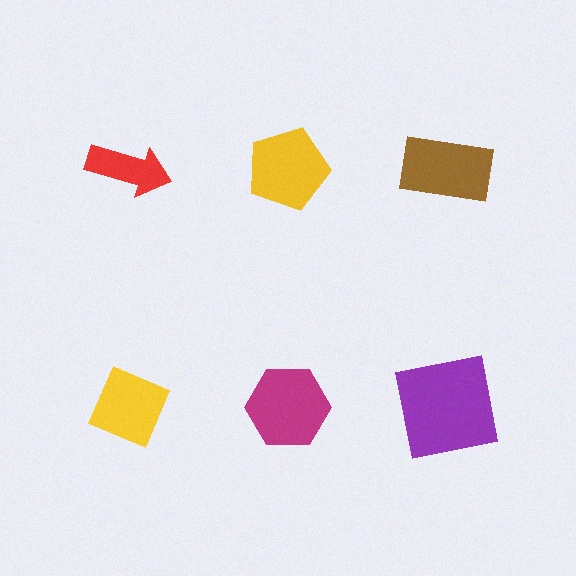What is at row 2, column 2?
A magenta hexagon.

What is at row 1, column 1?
A red arrow.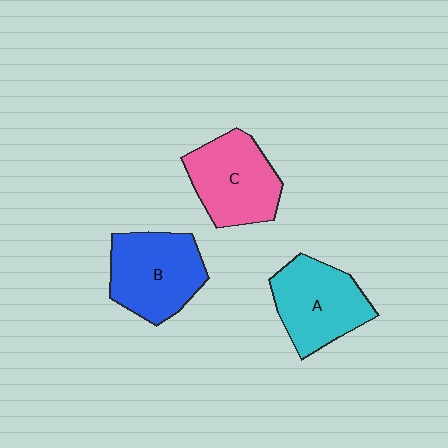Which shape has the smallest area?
Shape C (pink).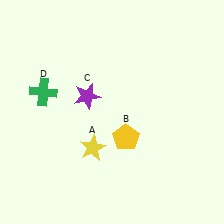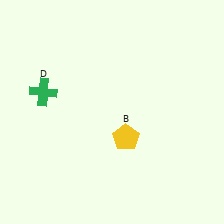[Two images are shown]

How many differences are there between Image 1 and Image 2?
There are 2 differences between the two images.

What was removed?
The yellow star (A), the purple star (C) were removed in Image 2.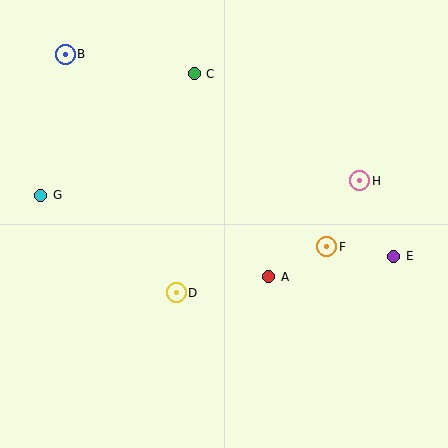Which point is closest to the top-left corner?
Point B is closest to the top-left corner.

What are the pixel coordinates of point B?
Point B is at (65, 54).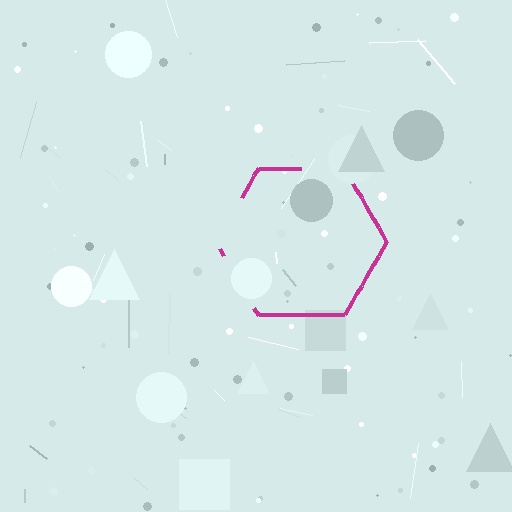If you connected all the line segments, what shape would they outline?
They would outline a hexagon.